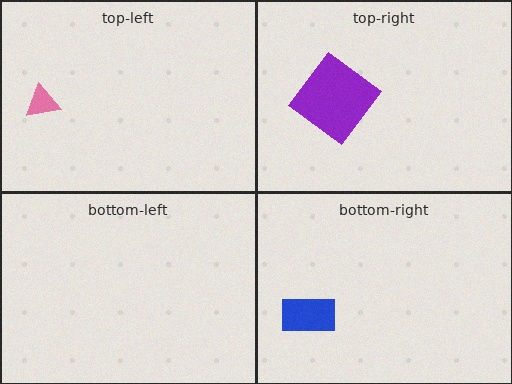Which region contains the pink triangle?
The top-left region.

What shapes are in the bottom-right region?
The blue rectangle.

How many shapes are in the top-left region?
1.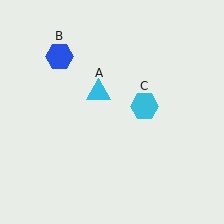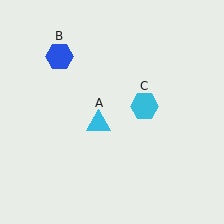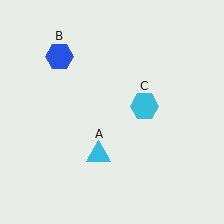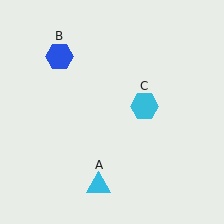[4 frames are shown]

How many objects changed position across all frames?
1 object changed position: cyan triangle (object A).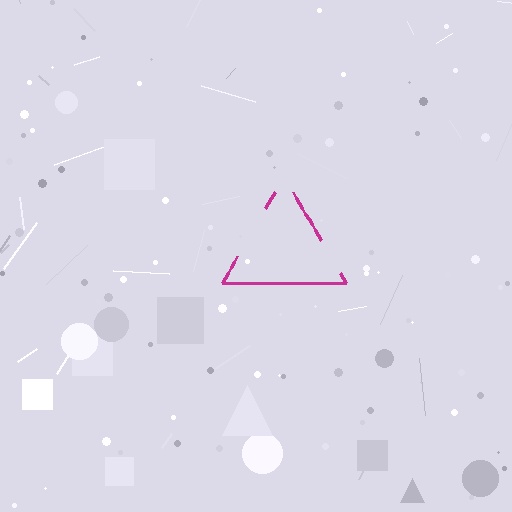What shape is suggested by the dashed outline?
The dashed outline suggests a triangle.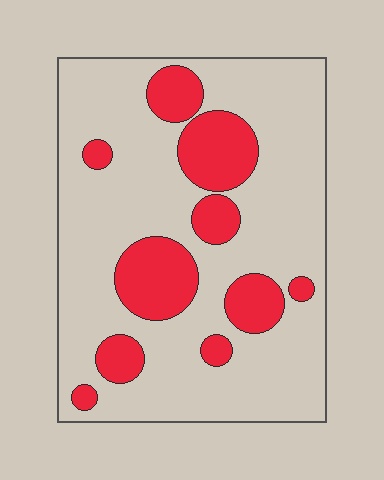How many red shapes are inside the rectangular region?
10.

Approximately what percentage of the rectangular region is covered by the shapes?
Approximately 25%.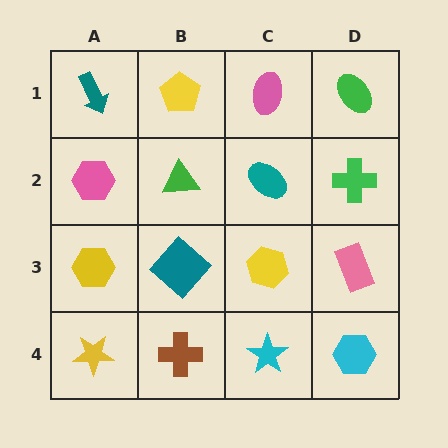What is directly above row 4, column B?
A teal diamond.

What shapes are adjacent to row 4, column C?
A yellow hexagon (row 3, column C), a brown cross (row 4, column B), a cyan hexagon (row 4, column D).